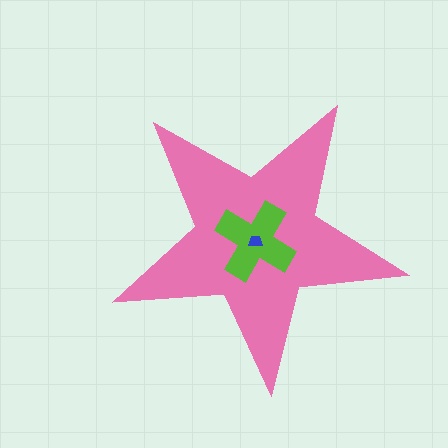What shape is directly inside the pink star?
The lime cross.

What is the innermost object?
The blue trapezoid.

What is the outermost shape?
The pink star.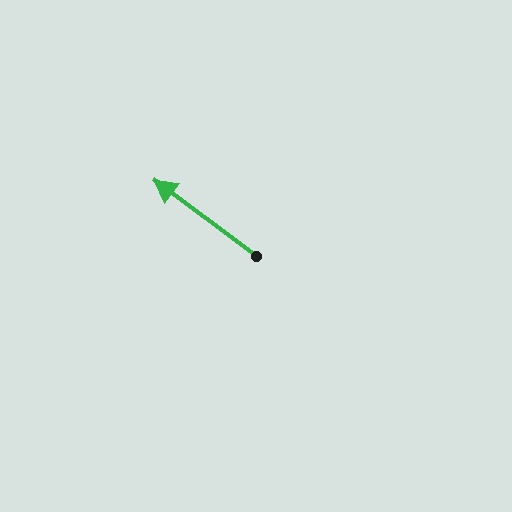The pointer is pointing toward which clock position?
Roughly 10 o'clock.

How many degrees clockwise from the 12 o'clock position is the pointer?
Approximately 307 degrees.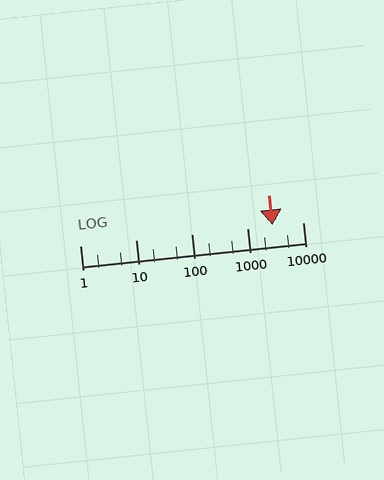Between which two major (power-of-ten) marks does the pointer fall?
The pointer is between 1000 and 10000.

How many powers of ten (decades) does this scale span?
The scale spans 4 decades, from 1 to 10000.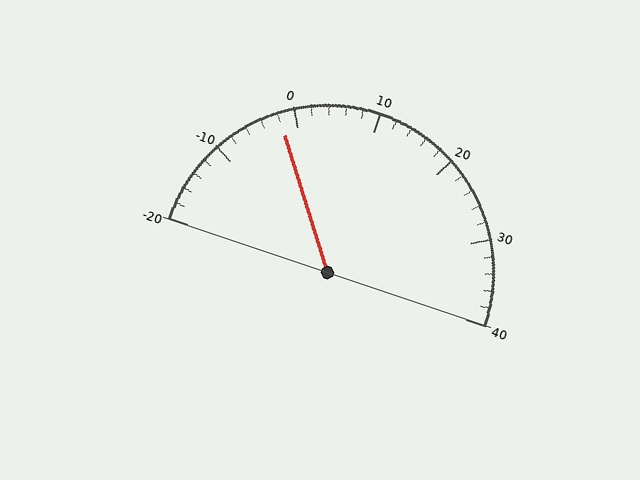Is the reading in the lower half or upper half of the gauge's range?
The reading is in the lower half of the range (-20 to 40).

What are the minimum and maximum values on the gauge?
The gauge ranges from -20 to 40.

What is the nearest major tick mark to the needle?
The nearest major tick mark is 0.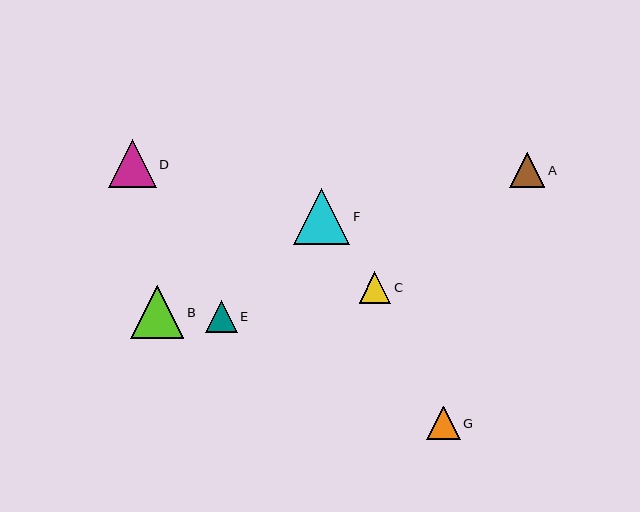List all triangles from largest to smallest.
From largest to smallest: F, B, D, A, G, C, E.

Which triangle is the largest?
Triangle F is the largest with a size of approximately 56 pixels.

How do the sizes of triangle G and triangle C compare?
Triangle G and triangle C are approximately the same size.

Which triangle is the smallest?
Triangle E is the smallest with a size of approximately 32 pixels.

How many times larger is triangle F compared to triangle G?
Triangle F is approximately 1.7 times the size of triangle G.